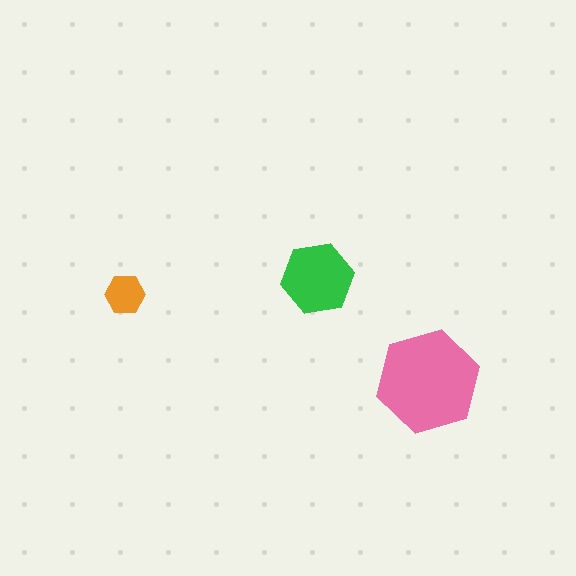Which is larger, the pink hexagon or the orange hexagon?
The pink one.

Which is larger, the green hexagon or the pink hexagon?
The pink one.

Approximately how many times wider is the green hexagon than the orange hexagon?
About 2 times wider.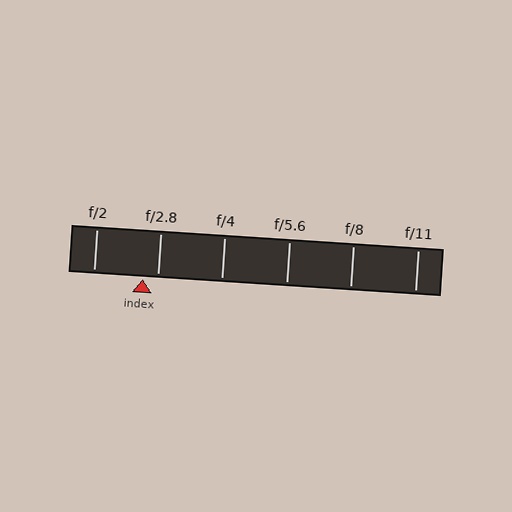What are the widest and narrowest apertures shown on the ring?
The widest aperture shown is f/2 and the narrowest is f/11.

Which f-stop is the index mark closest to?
The index mark is closest to f/2.8.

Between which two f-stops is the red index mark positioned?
The index mark is between f/2 and f/2.8.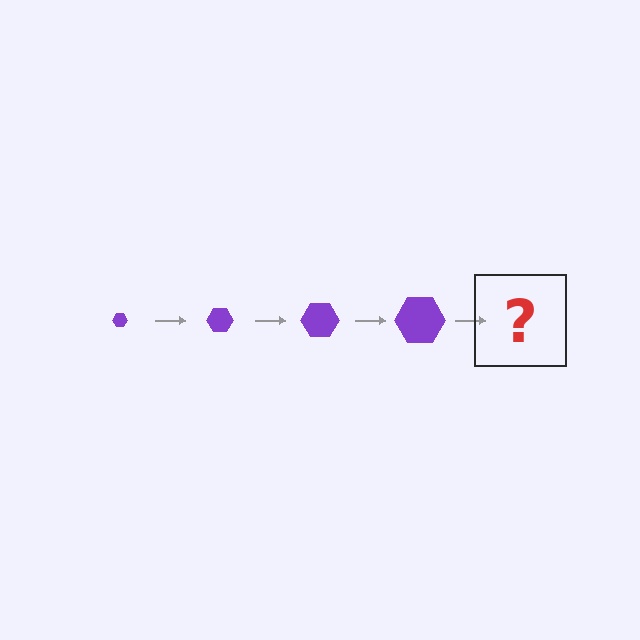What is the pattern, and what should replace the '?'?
The pattern is that the hexagon gets progressively larger each step. The '?' should be a purple hexagon, larger than the previous one.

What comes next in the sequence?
The next element should be a purple hexagon, larger than the previous one.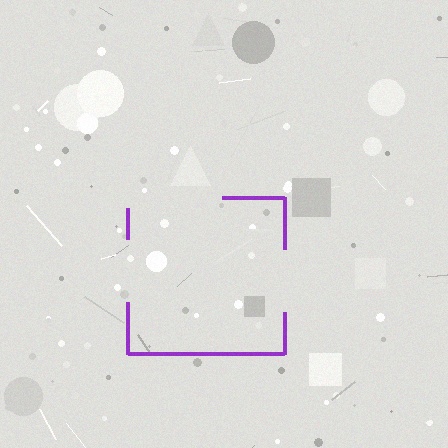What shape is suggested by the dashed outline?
The dashed outline suggests a square.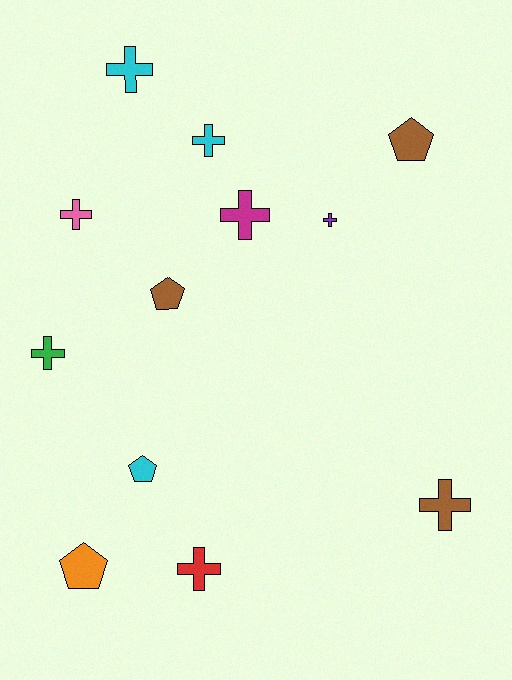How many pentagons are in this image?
There are 4 pentagons.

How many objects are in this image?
There are 12 objects.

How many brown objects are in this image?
There are 3 brown objects.